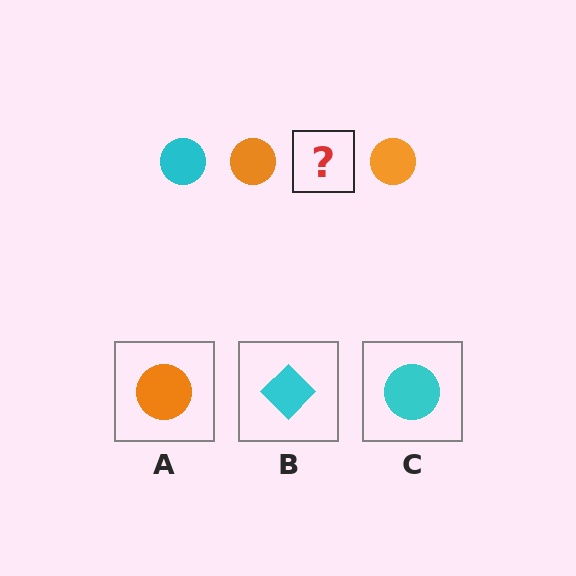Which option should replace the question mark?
Option C.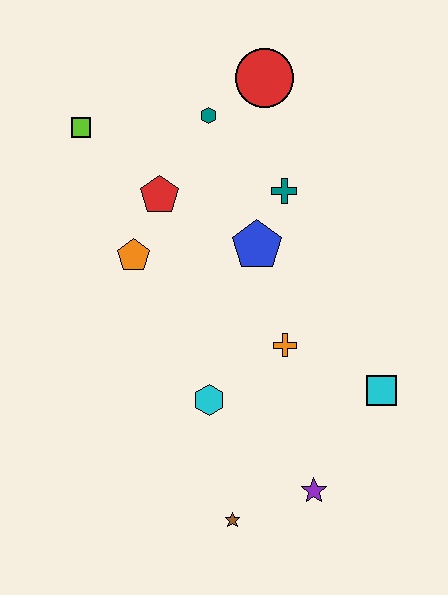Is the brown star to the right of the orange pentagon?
Yes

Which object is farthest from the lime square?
The purple star is farthest from the lime square.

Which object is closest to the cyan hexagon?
The orange cross is closest to the cyan hexagon.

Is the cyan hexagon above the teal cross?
No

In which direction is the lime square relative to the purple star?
The lime square is above the purple star.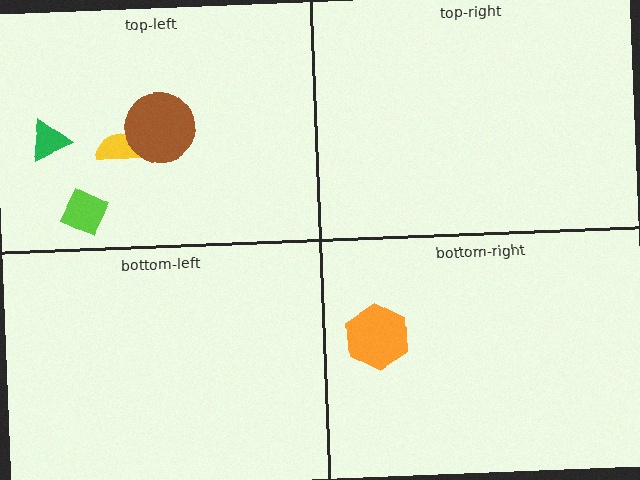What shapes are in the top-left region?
The green triangle, the lime diamond, the yellow semicircle, the brown circle.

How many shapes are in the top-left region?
4.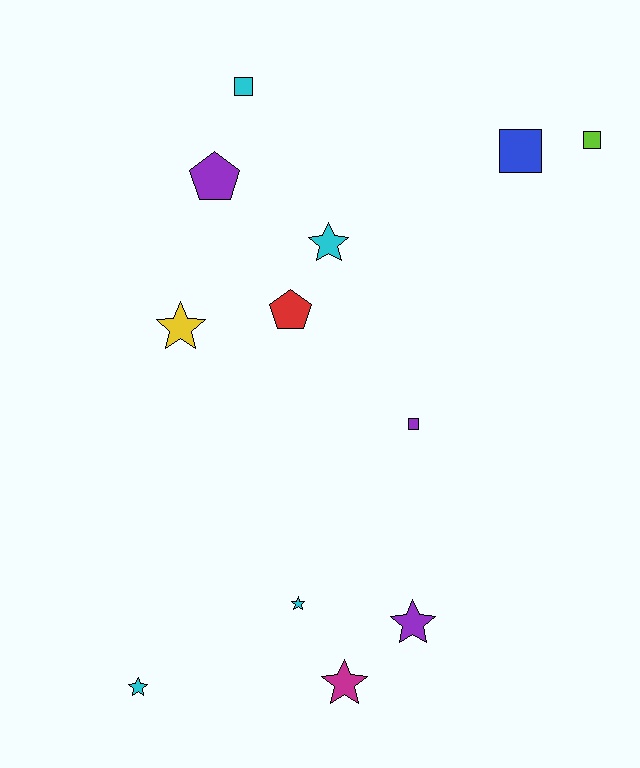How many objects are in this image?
There are 12 objects.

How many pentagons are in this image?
There are 2 pentagons.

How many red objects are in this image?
There is 1 red object.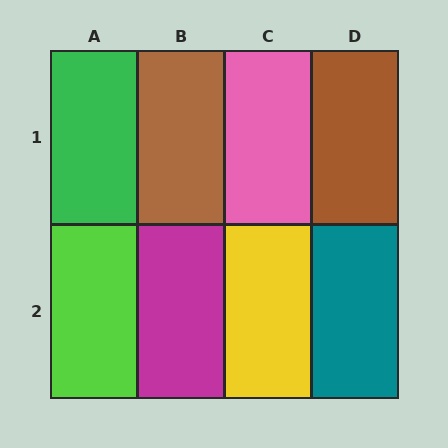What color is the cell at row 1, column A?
Green.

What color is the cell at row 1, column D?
Brown.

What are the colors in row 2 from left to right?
Lime, magenta, yellow, teal.